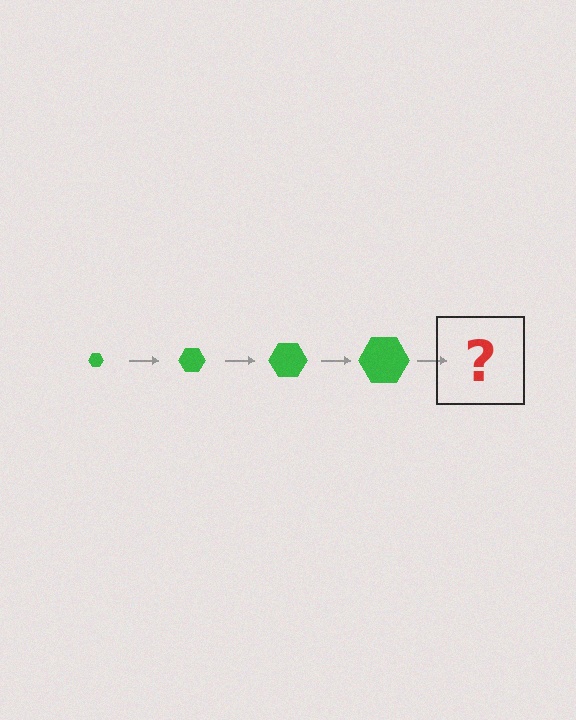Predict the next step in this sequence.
The next step is a green hexagon, larger than the previous one.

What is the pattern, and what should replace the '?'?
The pattern is that the hexagon gets progressively larger each step. The '?' should be a green hexagon, larger than the previous one.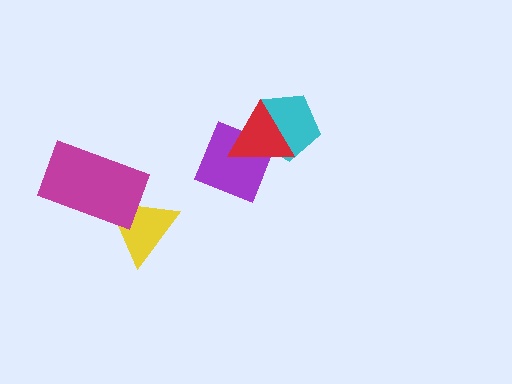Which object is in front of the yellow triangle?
The magenta rectangle is in front of the yellow triangle.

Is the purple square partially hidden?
Yes, it is partially covered by another shape.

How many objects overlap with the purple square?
1 object overlaps with the purple square.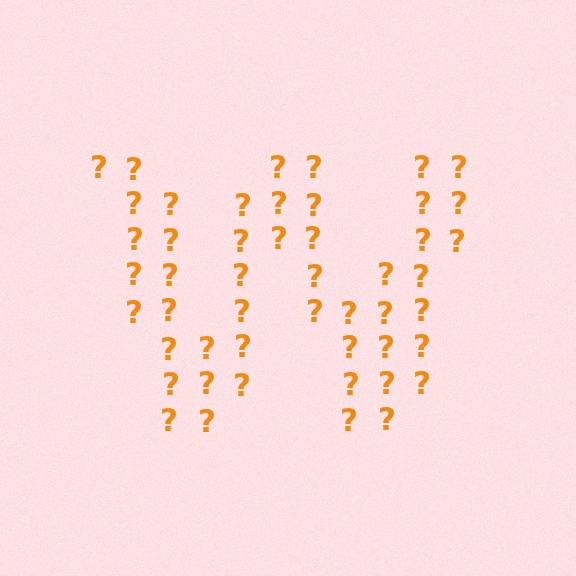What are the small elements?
The small elements are question marks.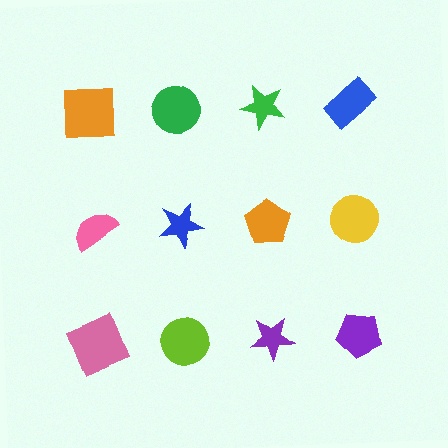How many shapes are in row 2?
4 shapes.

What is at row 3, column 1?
A pink square.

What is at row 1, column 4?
A blue rectangle.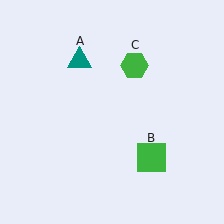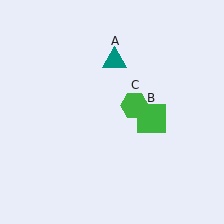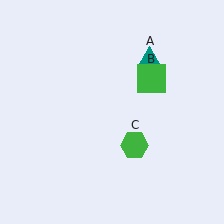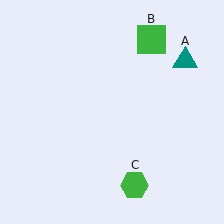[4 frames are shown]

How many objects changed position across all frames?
3 objects changed position: teal triangle (object A), green square (object B), green hexagon (object C).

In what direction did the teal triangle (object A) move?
The teal triangle (object A) moved right.